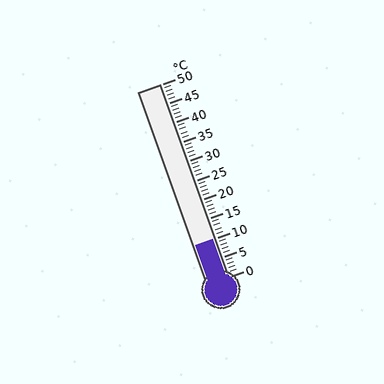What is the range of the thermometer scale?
The thermometer scale ranges from 0°C to 50°C.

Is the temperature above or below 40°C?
The temperature is below 40°C.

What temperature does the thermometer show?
The thermometer shows approximately 10°C.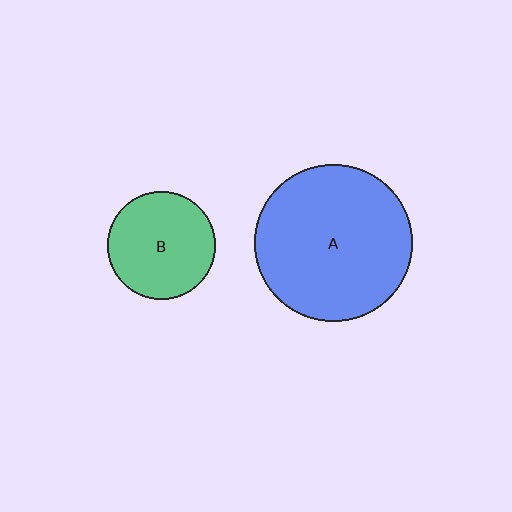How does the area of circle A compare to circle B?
Approximately 2.2 times.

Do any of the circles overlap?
No, none of the circles overlap.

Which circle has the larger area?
Circle A (blue).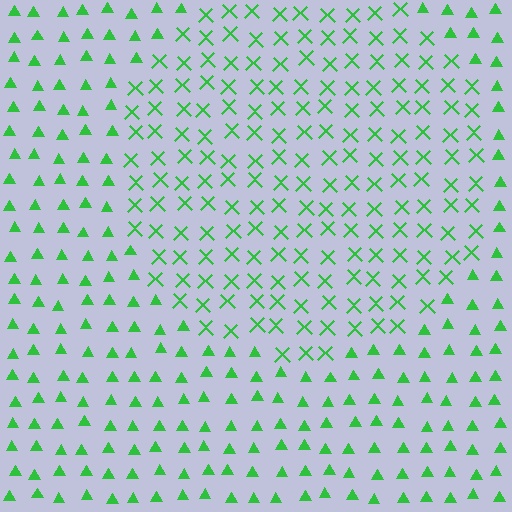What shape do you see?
I see a circle.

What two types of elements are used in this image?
The image uses X marks inside the circle region and triangles outside it.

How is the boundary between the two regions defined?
The boundary is defined by a change in element shape: X marks inside vs. triangles outside. All elements share the same color and spacing.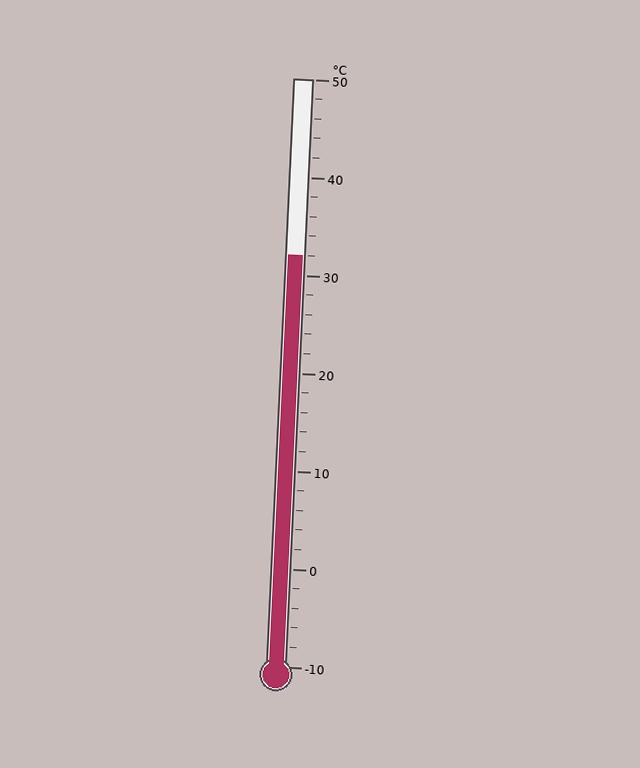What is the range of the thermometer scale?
The thermometer scale ranges from -10°C to 50°C.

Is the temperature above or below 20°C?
The temperature is above 20°C.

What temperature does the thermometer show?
The thermometer shows approximately 32°C.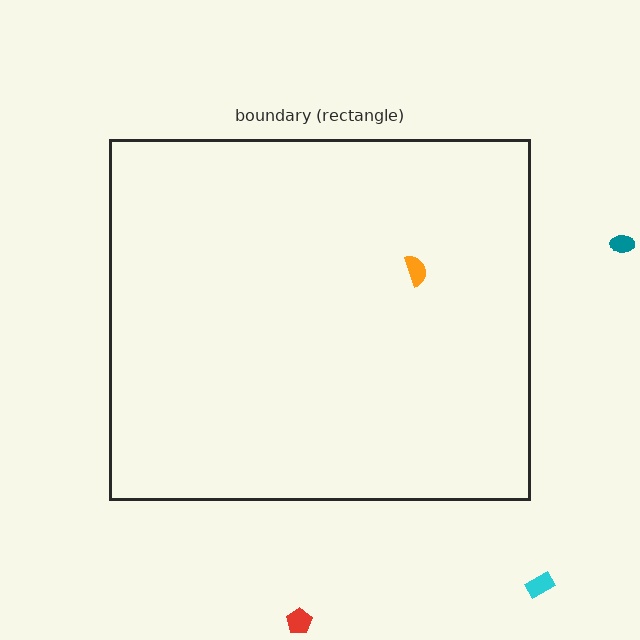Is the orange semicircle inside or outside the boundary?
Inside.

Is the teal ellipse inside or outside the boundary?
Outside.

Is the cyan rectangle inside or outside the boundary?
Outside.